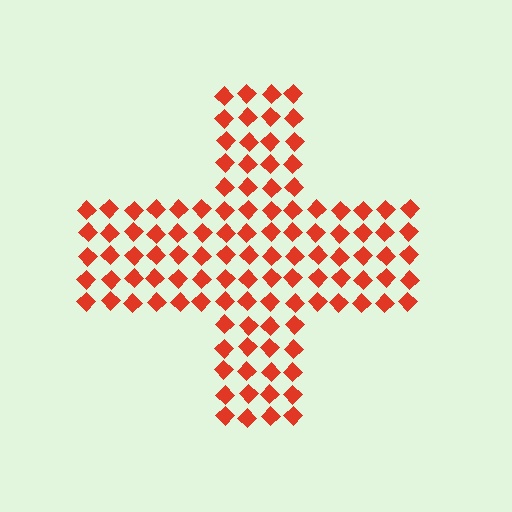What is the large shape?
The large shape is a cross.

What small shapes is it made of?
It is made of small diamonds.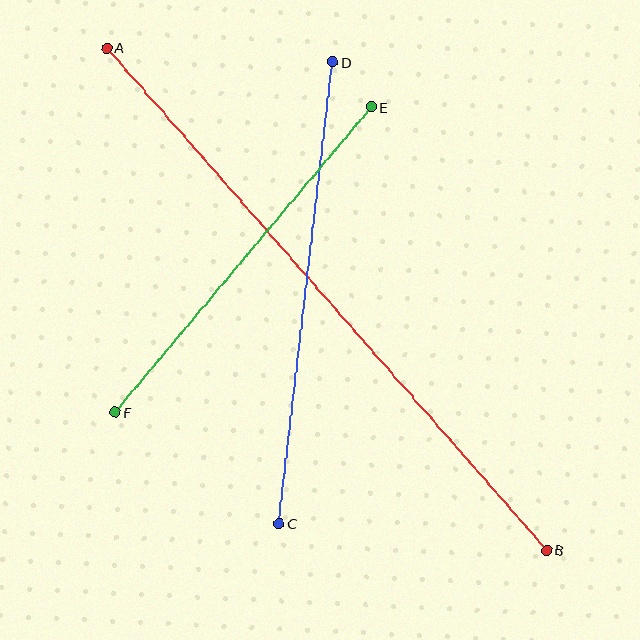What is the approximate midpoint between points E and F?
The midpoint is at approximately (243, 260) pixels.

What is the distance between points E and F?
The distance is approximately 399 pixels.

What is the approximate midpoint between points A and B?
The midpoint is at approximately (327, 299) pixels.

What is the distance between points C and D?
The distance is approximately 465 pixels.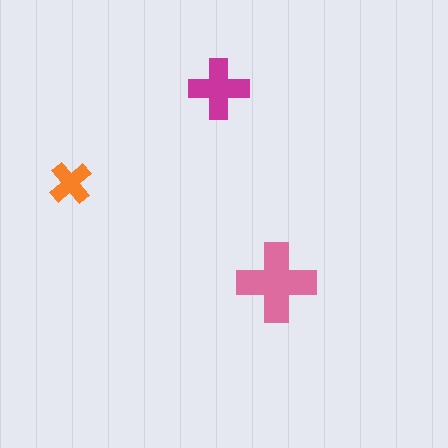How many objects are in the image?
There are 3 objects in the image.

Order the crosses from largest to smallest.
the pink one, the magenta one, the orange one.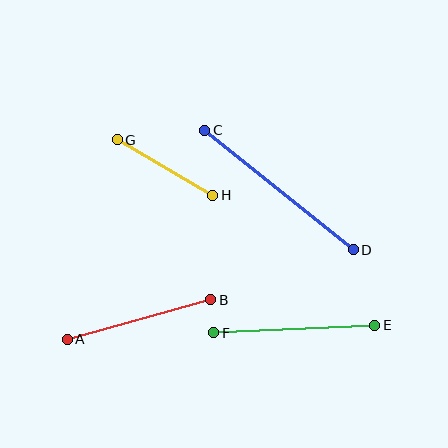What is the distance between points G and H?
The distance is approximately 110 pixels.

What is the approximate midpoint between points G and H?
The midpoint is at approximately (165, 168) pixels.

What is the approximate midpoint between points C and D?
The midpoint is at approximately (279, 190) pixels.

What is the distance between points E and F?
The distance is approximately 161 pixels.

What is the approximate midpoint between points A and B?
The midpoint is at approximately (139, 319) pixels.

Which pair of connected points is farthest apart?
Points C and D are farthest apart.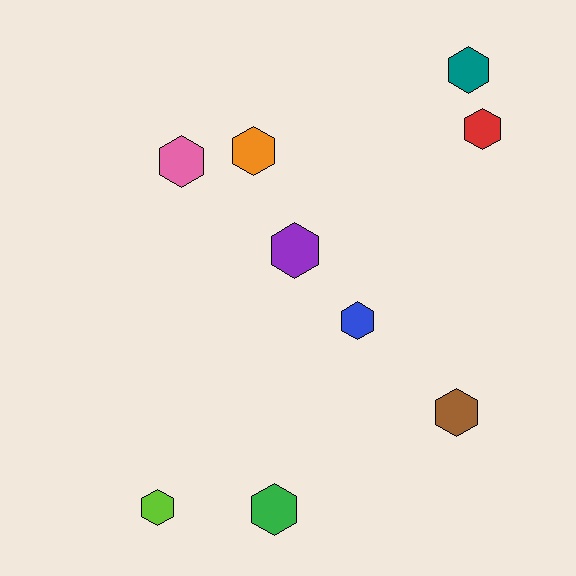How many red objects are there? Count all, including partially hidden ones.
There is 1 red object.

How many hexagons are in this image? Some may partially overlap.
There are 9 hexagons.